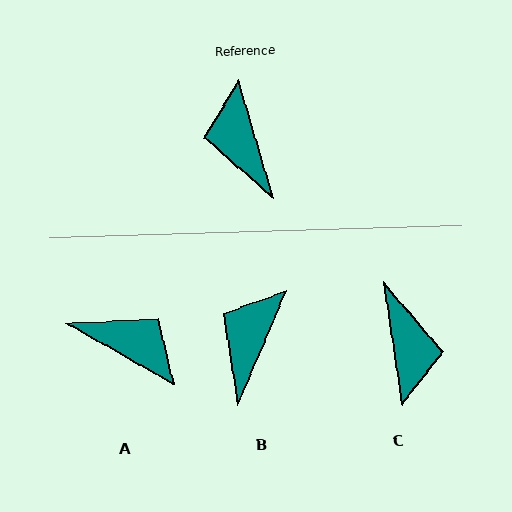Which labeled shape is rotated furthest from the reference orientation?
C, about 172 degrees away.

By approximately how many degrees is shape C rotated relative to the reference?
Approximately 172 degrees counter-clockwise.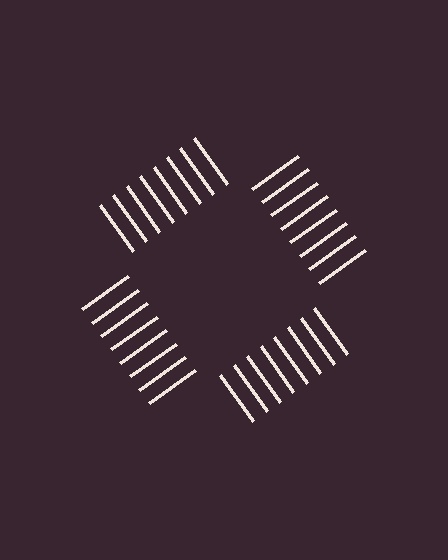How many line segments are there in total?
32 — 8 along each of the 4 edges.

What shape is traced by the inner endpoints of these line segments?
An illusory square — the line segments terminate on its edges but no continuous stroke is drawn.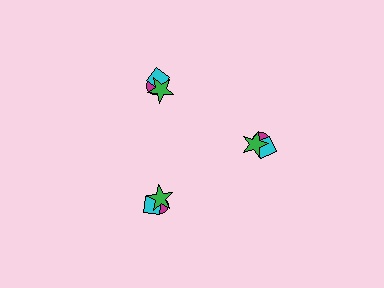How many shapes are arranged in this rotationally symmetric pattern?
There are 9 shapes, arranged in 3 groups of 3.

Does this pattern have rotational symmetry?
Yes, this pattern has 3-fold rotational symmetry. It looks the same after rotating 120 degrees around the center.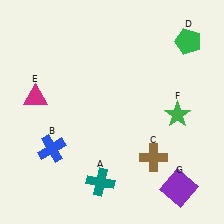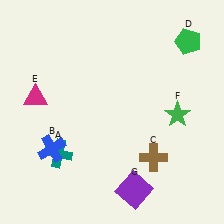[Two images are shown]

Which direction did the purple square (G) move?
The purple square (G) moved left.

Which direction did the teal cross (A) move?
The teal cross (A) moved left.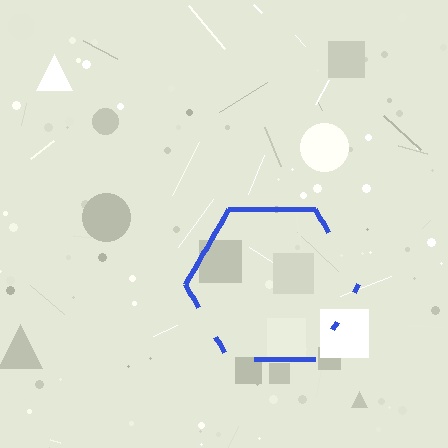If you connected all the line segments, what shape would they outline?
They would outline a hexagon.